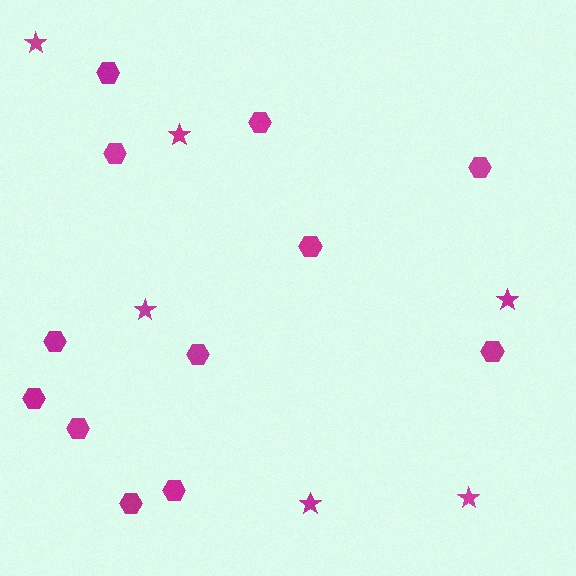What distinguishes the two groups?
There are 2 groups: one group of stars (6) and one group of hexagons (12).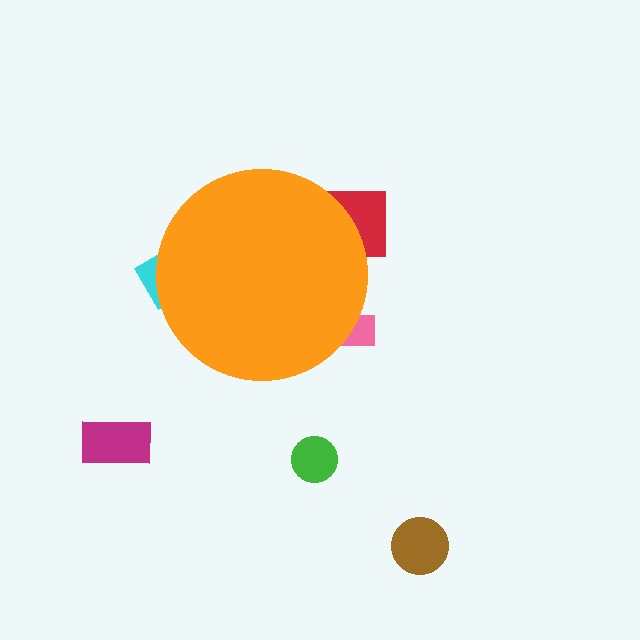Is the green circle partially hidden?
No, the green circle is fully visible.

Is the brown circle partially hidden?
No, the brown circle is fully visible.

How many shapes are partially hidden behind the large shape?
3 shapes are partially hidden.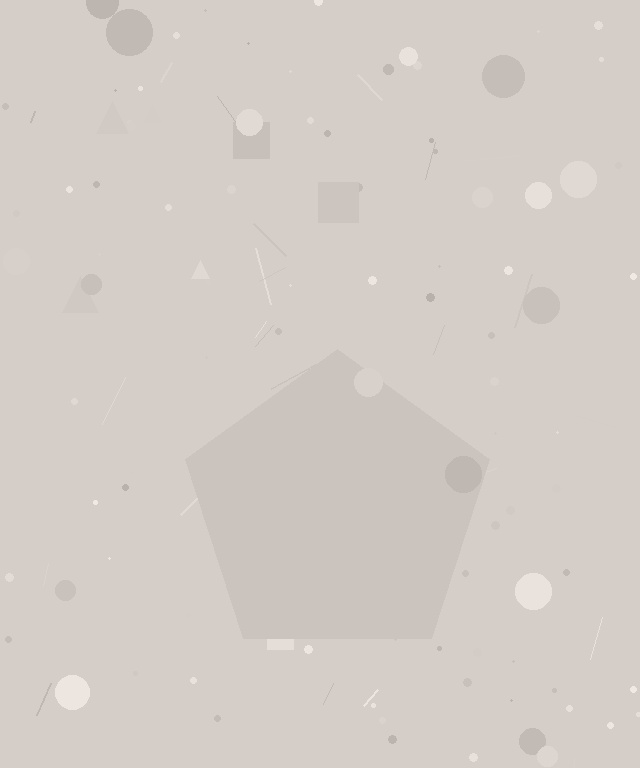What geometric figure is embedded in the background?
A pentagon is embedded in the background.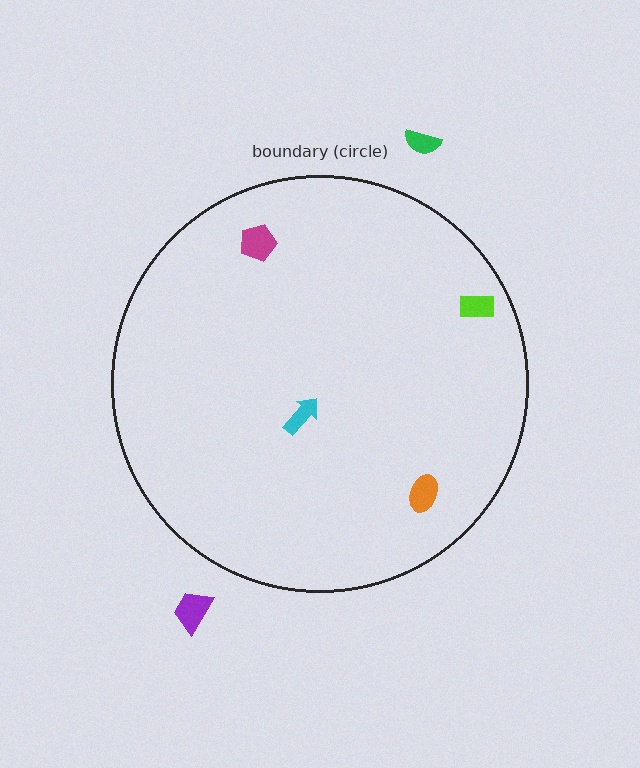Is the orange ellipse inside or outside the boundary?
Inside.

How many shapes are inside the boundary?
4 inside, 2 outside.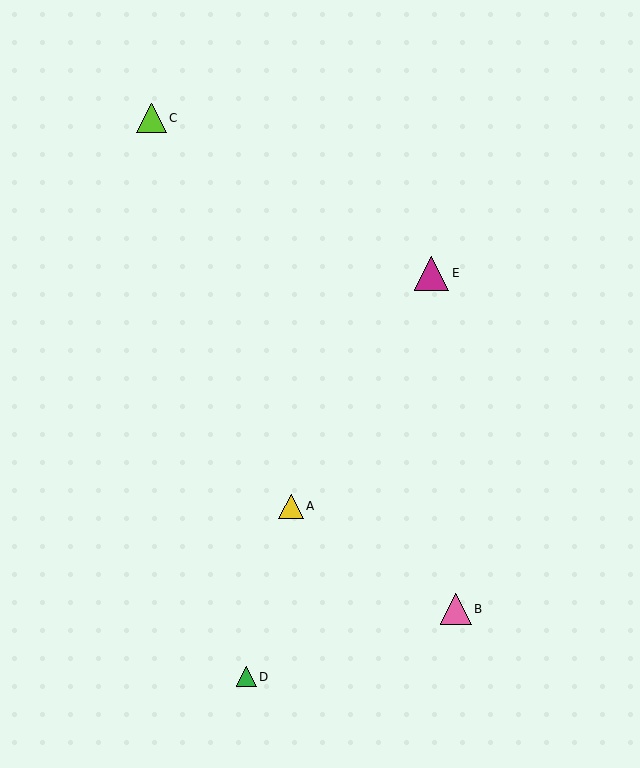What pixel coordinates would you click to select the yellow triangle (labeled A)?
Click at (291, 506) to select the yellow triangle A.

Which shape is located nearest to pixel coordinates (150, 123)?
The lime triangle (labeled C) at (152, 118) is nearest to that location.